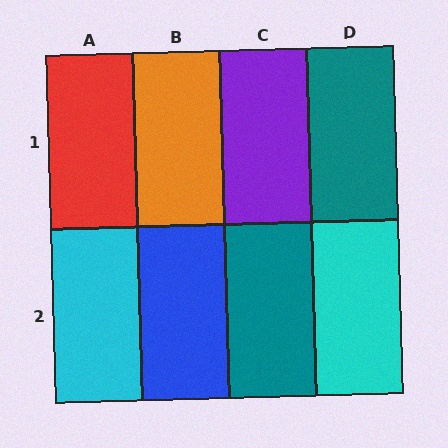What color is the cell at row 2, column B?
Blue.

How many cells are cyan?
2 cells are cyan.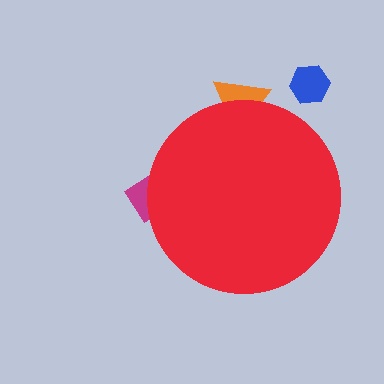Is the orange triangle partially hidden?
Yes, the orange triangle is partially hidden behind the red circle.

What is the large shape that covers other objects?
A red circle.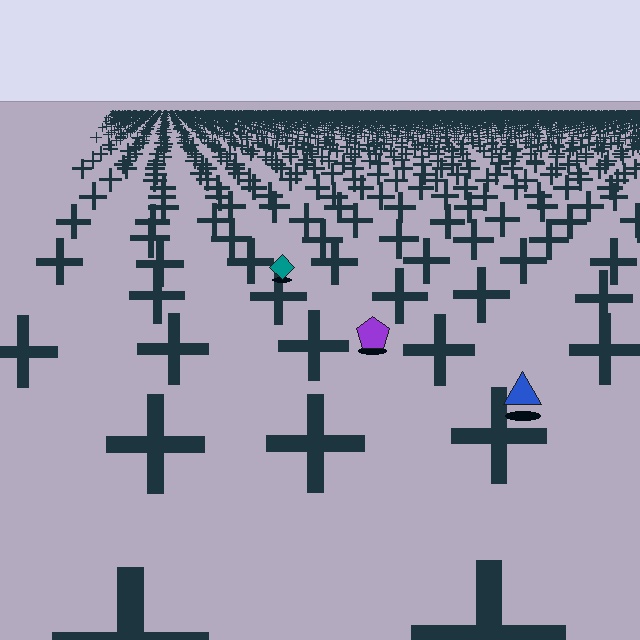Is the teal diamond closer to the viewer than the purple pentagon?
No. The purple pentagon is closer — you can tell from the texture gradient: the ground texture is coarser near it.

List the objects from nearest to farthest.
From nearest to farthest: the blue triangle, the purple pentagon, the teal diamond.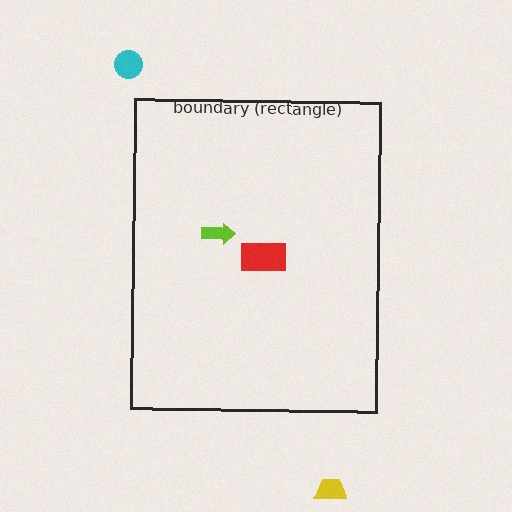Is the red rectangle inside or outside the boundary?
Inside.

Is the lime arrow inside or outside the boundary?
Inside.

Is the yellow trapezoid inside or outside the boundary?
Outside.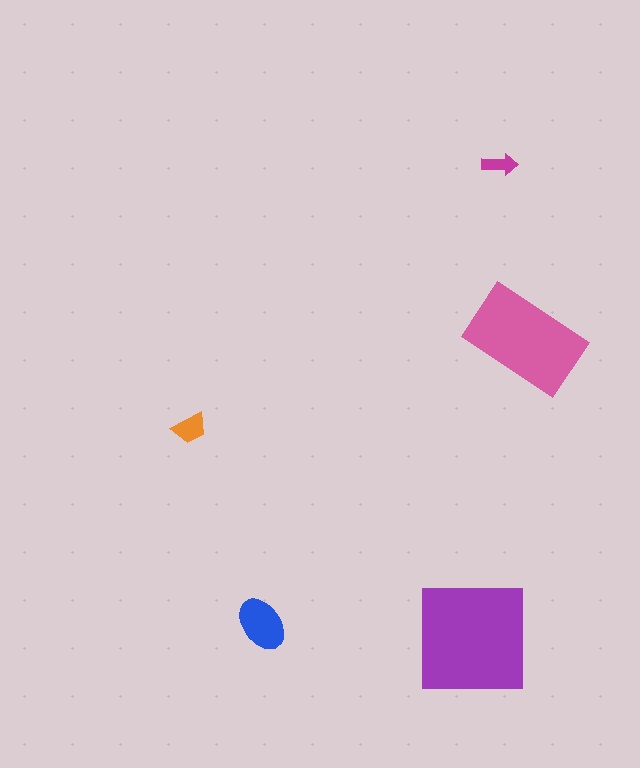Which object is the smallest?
The magenta arrow.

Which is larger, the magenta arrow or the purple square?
The purple square.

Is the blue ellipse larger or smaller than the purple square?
Smaller.